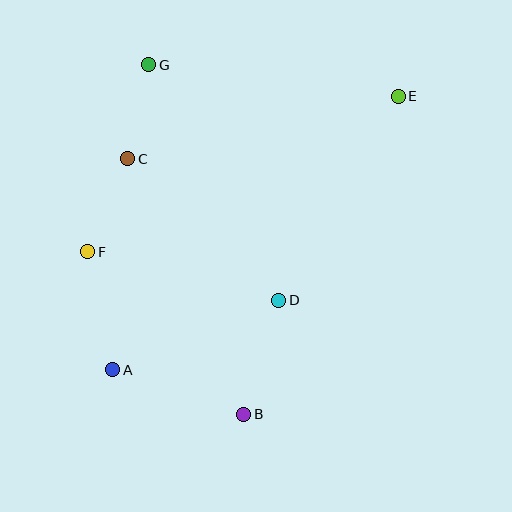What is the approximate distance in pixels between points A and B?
The distance between A and B is approximately 138 pixels.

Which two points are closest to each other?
Points C and G are closest to each other.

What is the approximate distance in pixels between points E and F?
The distance between E and F is approximately 347 pixels.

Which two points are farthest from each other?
Points A and E are farthest from each other.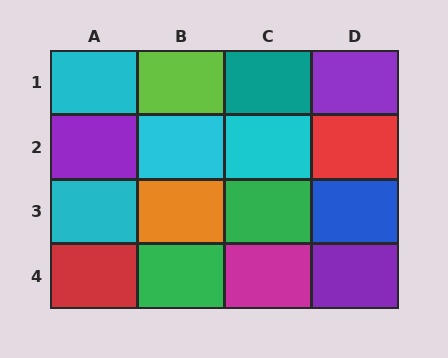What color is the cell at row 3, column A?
Cyan.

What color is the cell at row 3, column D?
Blue.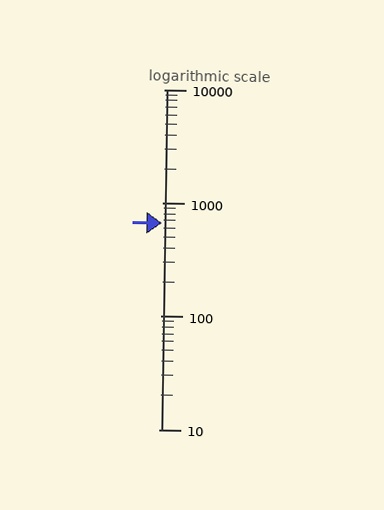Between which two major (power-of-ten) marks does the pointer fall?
The pointer is between 100 and 1000.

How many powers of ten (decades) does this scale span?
The scale spans 3 decades, from 10 to 10000.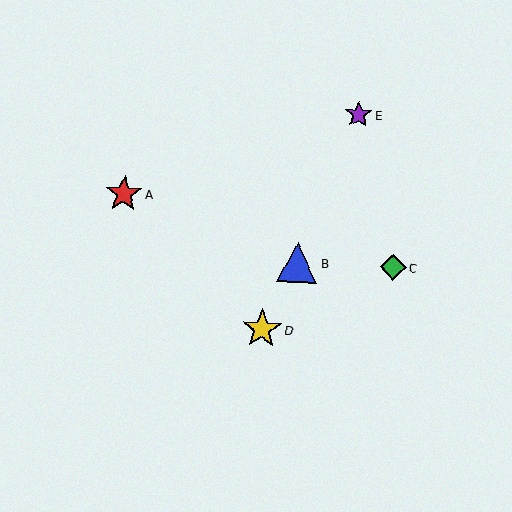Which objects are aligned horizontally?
Objects B, C are aligned horizontally.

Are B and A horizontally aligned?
No, B is at y≈263 and A is at y≈194.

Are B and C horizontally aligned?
Yes, both are at y≈263.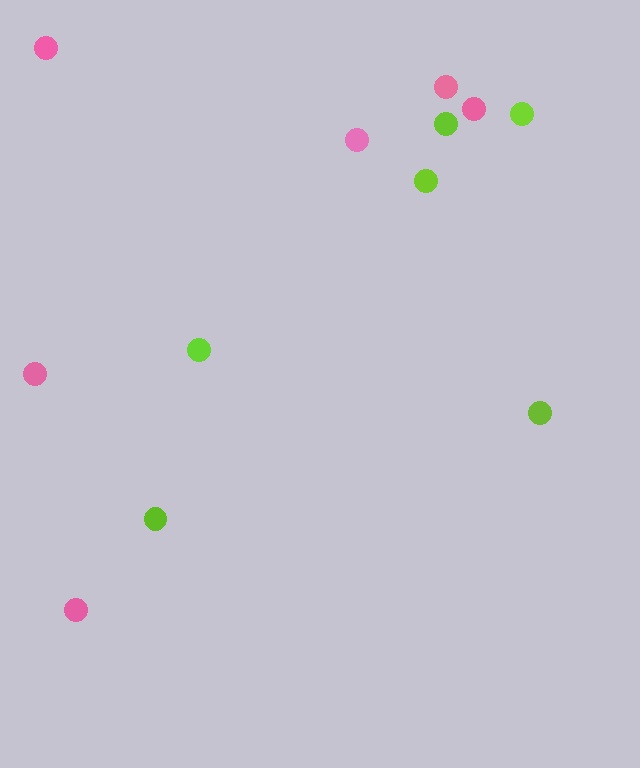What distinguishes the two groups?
There are 2 groups: one group of pink circles (6) and one group of lime circles (6).